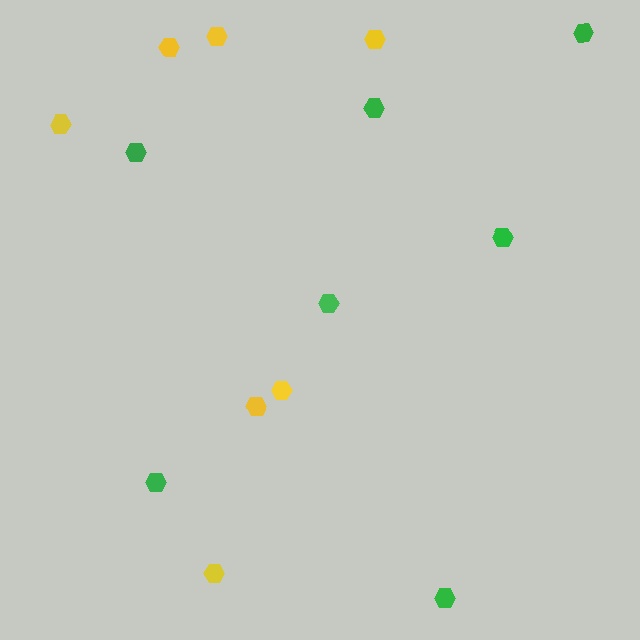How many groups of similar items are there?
There are 2 groups: one group of yellow hexagons (7) and one group of green hexagons (7).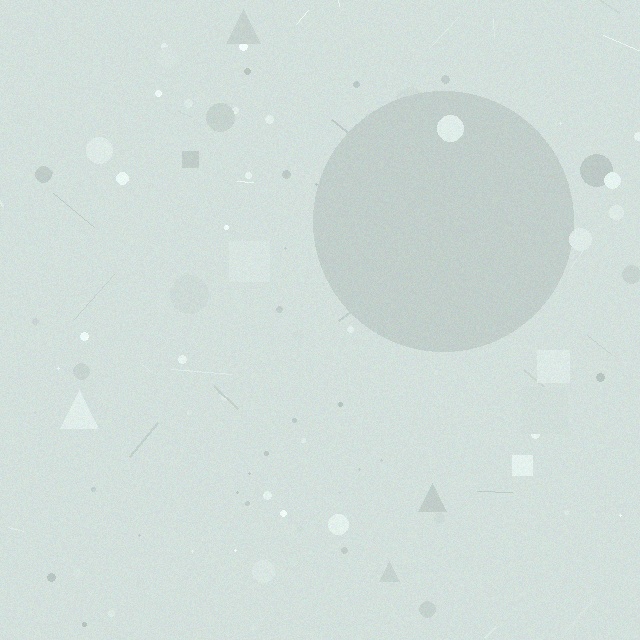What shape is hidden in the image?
A circle is hidden in the image.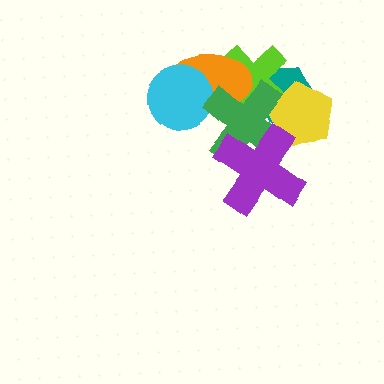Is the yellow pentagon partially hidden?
Yes, it is partially covered by another shape.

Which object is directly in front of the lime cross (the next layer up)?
The orange ellipse is directly in front of the lime cross.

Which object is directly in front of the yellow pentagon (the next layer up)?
The green cross is directly in front of the yellow pentagon.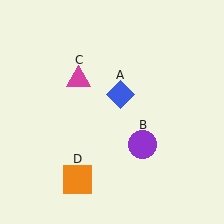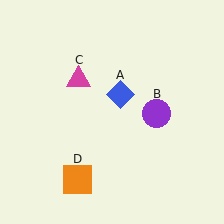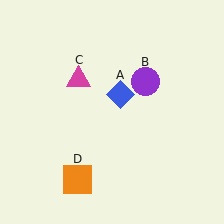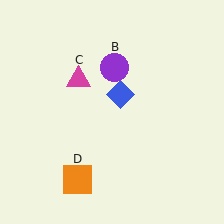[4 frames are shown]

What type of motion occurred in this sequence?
The purple circle (object B) rotated counterclockwise around the center of the scene.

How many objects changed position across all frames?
1 object changed position: purple circle (object B).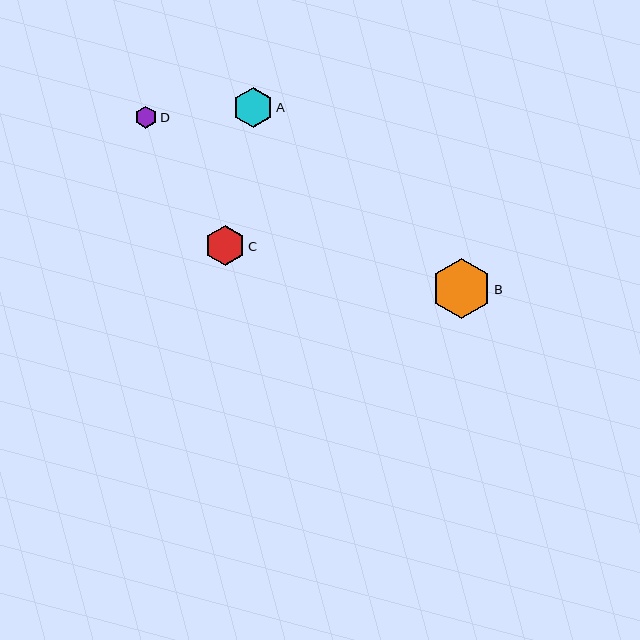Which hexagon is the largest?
Hexagon B is the largest with a size of approximately 60 pixels.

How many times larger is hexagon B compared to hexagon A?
Hexagon B is approximately 1.5 times the size of hexagon A.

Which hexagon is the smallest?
Hexagon D is the smallest with a size of approximately 22 pixels.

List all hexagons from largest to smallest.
From largest to smallest: B, A, C, D.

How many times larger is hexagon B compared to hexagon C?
Hexagon B is approximately 1.5 times the size of hexagon C.